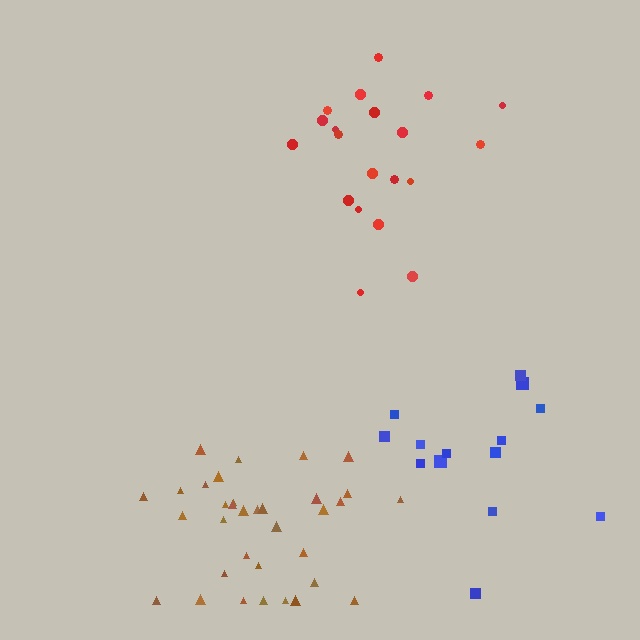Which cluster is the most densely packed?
Brown.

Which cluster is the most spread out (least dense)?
Blue.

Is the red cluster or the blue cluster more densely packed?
Red.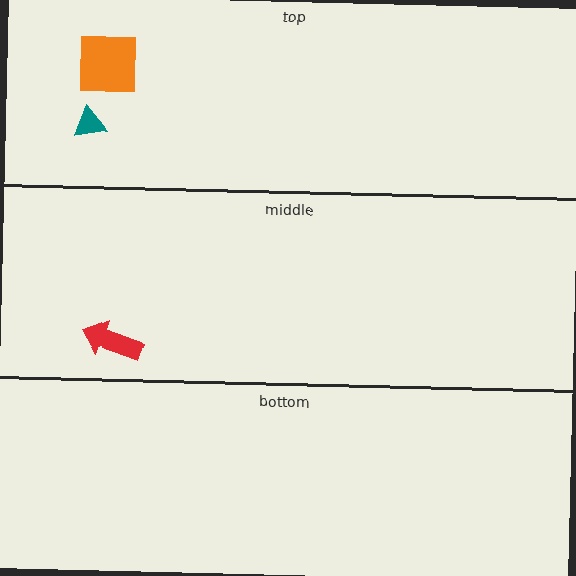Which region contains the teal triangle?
The top region.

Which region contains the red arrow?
The middle region.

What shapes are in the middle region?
The red arrow.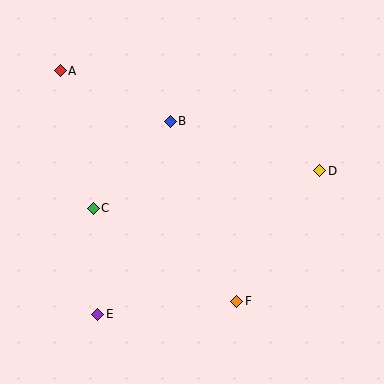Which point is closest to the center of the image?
Point B at (170, 121) is closest to the center.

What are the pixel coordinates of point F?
Point F is at (237, 301).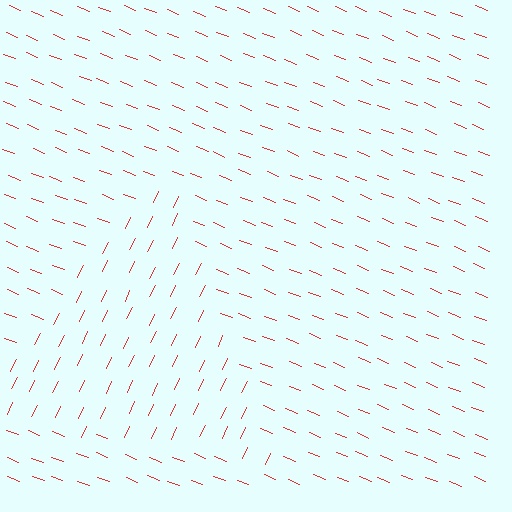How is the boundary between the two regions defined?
The boundary is defined purely by a change in line orientation (approximately 86 degrees difference). All lines are the same color and thickness.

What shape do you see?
I see a triangle.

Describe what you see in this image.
The image is filled with small red line segments. A triangle region in the image has lines oriented differently from the surrounding lines, creating a visible texture boundary.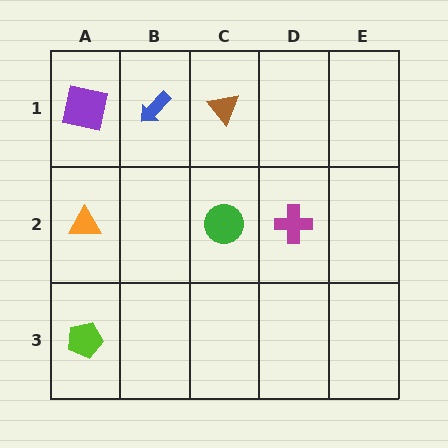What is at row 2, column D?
A magenta cross.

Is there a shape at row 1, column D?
No, that cell is empty.